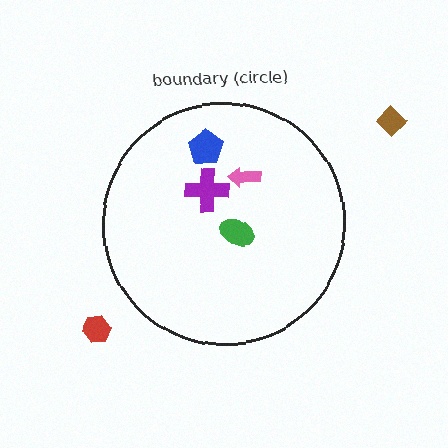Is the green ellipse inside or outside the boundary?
Inside.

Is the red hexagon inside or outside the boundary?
Outside.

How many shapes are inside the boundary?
4 inside, 2 outside.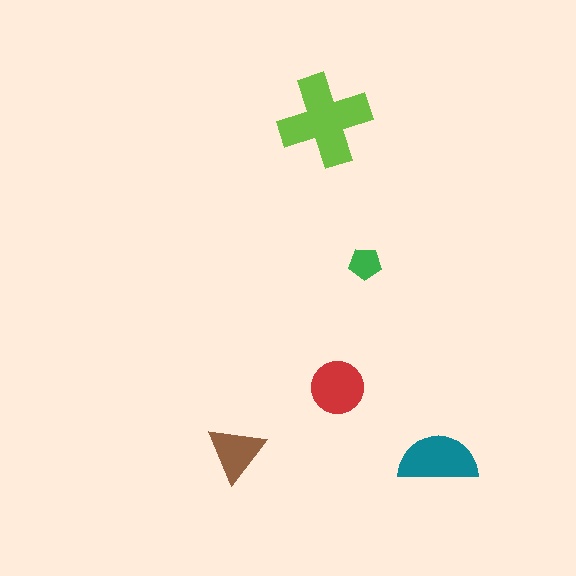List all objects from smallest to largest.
The green pentagon, the brown triangle, the red circle, the teal semicircle, the lime cross.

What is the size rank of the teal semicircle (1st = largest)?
2nd.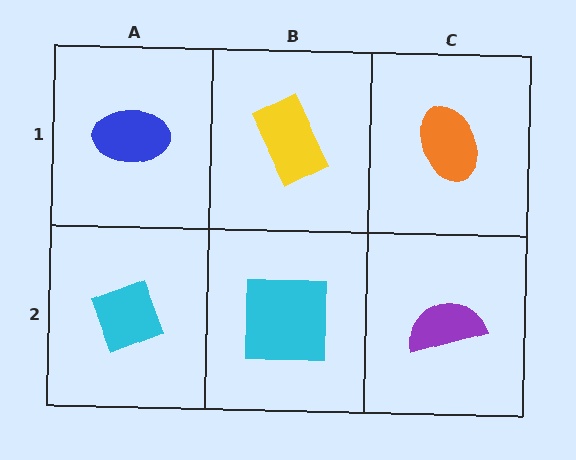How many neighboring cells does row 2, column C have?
2.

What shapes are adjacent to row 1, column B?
A cyan square (row 2, column B), a blue ellipse (row 1, column A), an orange ellipse (row 1, column C).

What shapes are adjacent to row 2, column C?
An orange ellipse (row 1, column C), a cyan square (row 2, column B).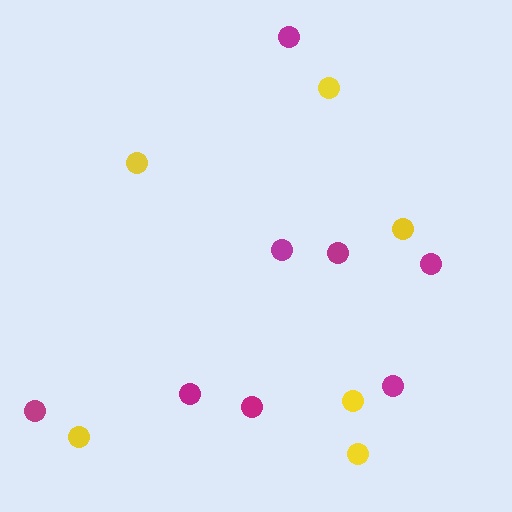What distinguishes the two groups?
There are 2 groups: one group of magenta circles (8) and one group of yellow circles (6).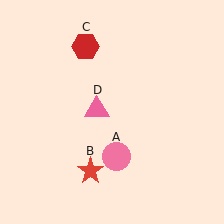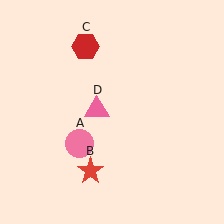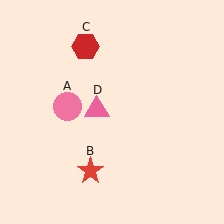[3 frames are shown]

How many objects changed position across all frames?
1 object changed position: pink circle (object A).